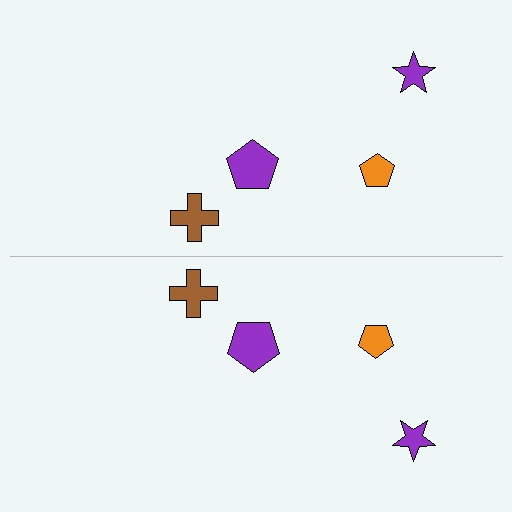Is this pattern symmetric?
Yes, this pattern has bilateral (reflection) symmetry.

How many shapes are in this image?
There are 8 shapes in this image.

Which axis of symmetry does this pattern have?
The pattern has a horizontal axis of symmetry running through the center of the image.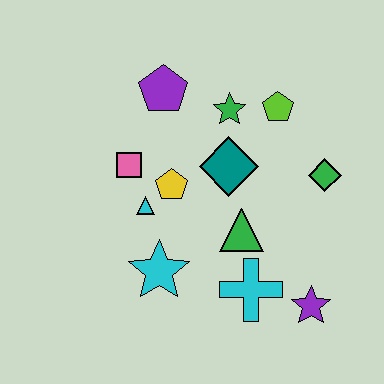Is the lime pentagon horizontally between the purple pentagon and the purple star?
Yes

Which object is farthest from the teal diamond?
The purple star is farthest from the teal diamond.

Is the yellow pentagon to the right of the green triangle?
No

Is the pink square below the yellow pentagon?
No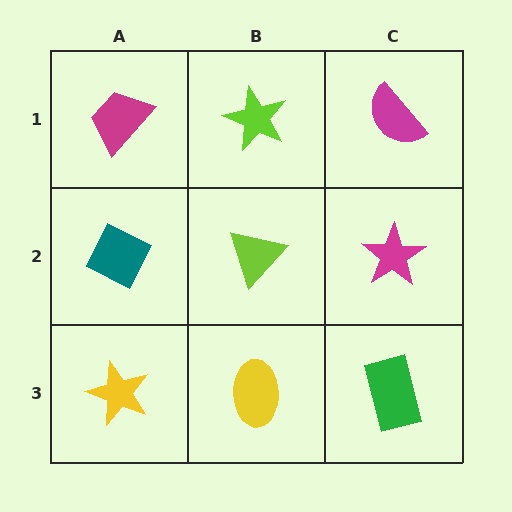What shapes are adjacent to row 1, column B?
A lime triangle (row 2, column B), a magenta trapezoid (row 1, column A), a magenta semicircle (row 1, column C).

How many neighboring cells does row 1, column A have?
2.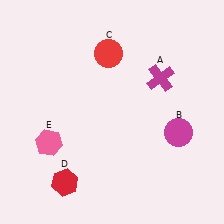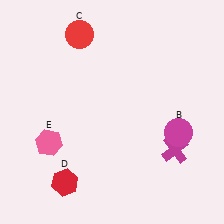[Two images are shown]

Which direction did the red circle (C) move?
The red circle (C) moved left.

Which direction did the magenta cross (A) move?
The magenta cross (A) moved down.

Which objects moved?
The objects that moved are: the magenta cross (A), the red circle (C).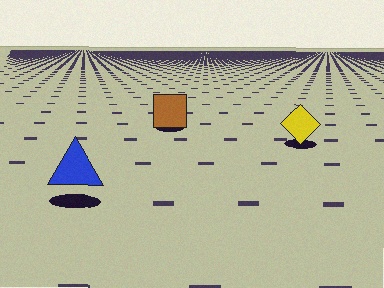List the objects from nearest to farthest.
From nearest to farthest: the blue triangle, the yellow diamond, the brown square.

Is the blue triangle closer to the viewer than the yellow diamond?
Yes. The blue triangle is closer — you can tell from the texture gradient: the ground texture is coarser near it.